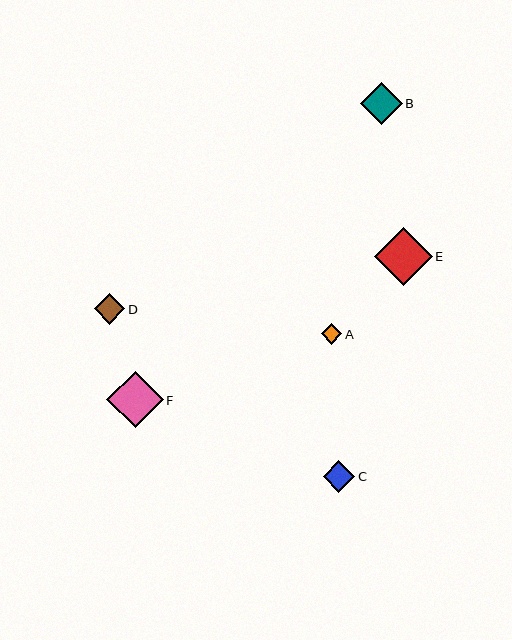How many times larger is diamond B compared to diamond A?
Diamond B is approximately 2.0 times the size of diamond A.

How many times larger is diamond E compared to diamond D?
Diamond E is approximately 1.9 times the size of diamond D.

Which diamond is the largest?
Diamond E is the largest with a size of approximately 58 pixels.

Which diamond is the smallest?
Diamond A is the smallest with a size of approximately 21 pixels.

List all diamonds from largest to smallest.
From largest to smallest: E, F, B, C, D, A.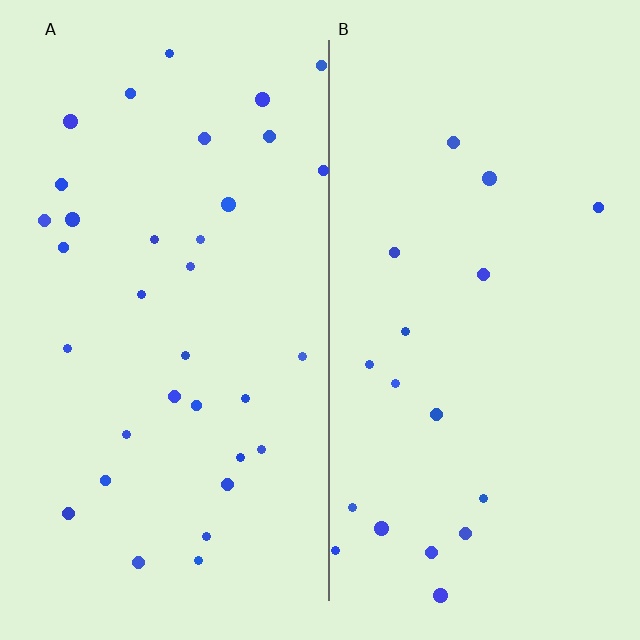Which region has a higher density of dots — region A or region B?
A (the left).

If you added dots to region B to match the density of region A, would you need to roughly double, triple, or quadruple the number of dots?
Approximately double.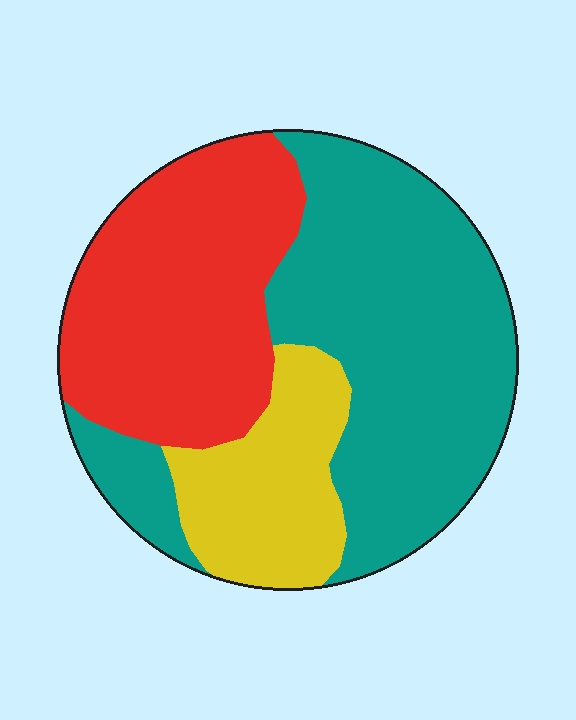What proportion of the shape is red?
Red covers roughly 35% of the shape.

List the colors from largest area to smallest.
From largest to smallest: teal, red, yellow.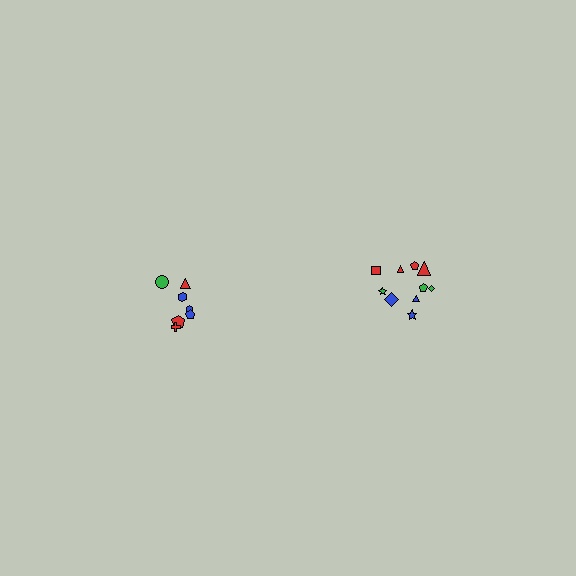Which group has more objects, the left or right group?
The right group.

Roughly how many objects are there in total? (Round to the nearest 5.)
Roughly 20 objects in total.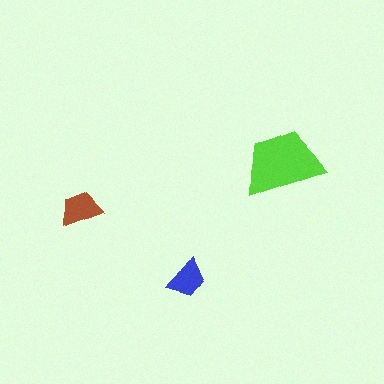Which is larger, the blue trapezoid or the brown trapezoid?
The brown one.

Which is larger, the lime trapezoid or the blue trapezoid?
The lime one.